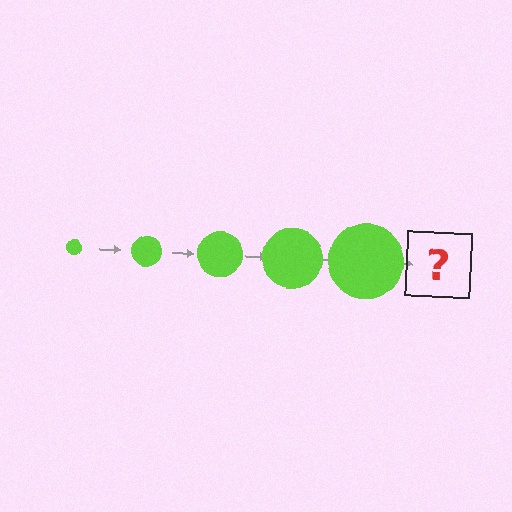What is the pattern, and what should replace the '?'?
The pattern is that the circle gets progressively larger each step. The '?' should be a lime circle, larger than the previous one.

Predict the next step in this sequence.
The next step is a lime circle, larger than the previous one.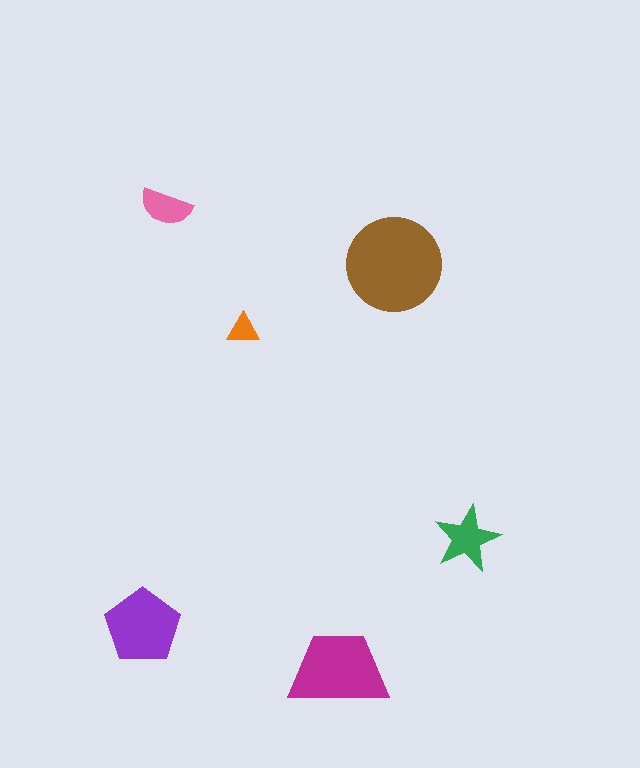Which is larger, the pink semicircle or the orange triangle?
The pink semicircle.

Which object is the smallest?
The orange triangle.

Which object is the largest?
The brown circle.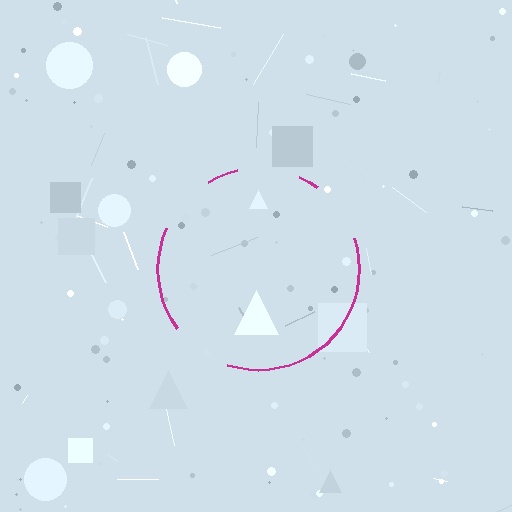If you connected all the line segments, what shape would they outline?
They would outline a circle.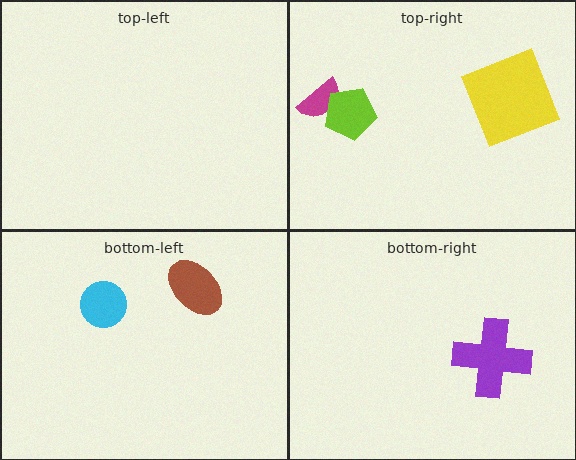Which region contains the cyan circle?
The bottom-left region.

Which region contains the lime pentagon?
The top-right region.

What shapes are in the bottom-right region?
The purple cross.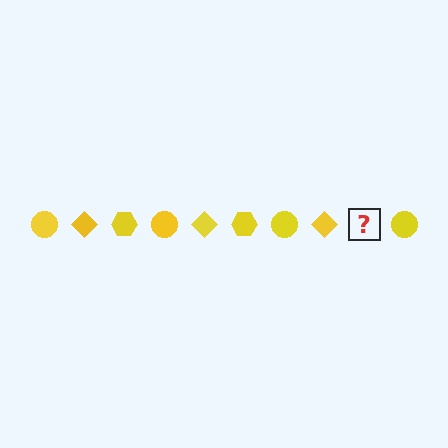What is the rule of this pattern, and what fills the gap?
The rule is that the pattern cycles through circle, diamond, hexagon shapes in yellow. The gap should be filled with a yellow hexagon.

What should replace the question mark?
The question mark should be replaced with a yellow hexagon.